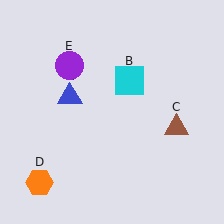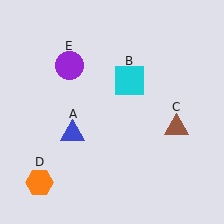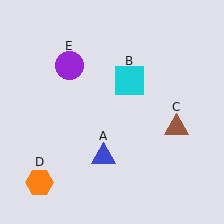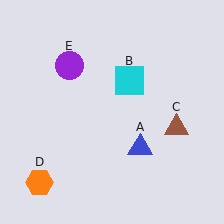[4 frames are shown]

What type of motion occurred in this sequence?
The blue triangle (object A) rotated counterclockwise around the center of the scene.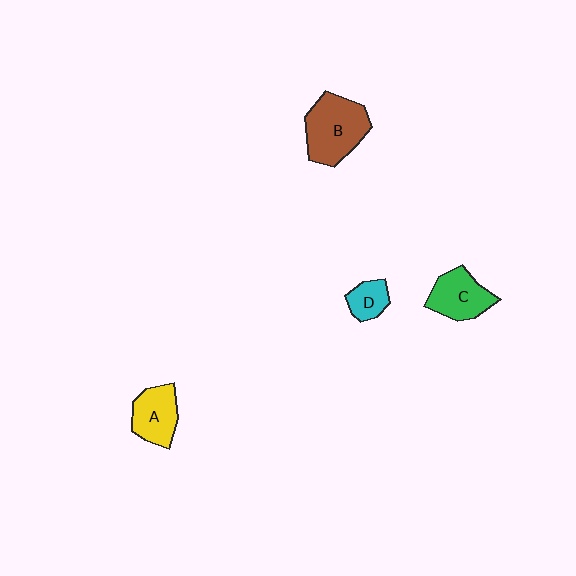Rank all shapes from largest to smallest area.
From largest to smallest: B (brown), C (green), A (yellow), D (cyan).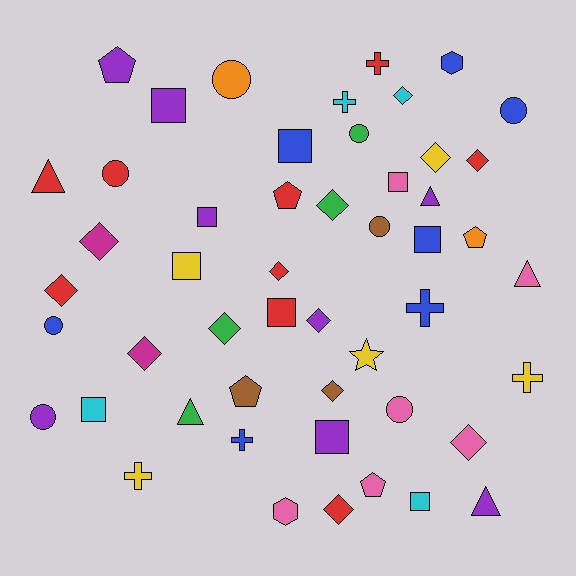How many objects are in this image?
There are 50 objects.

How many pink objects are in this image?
There are 6 pink objects.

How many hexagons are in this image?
There are 2 hexagons.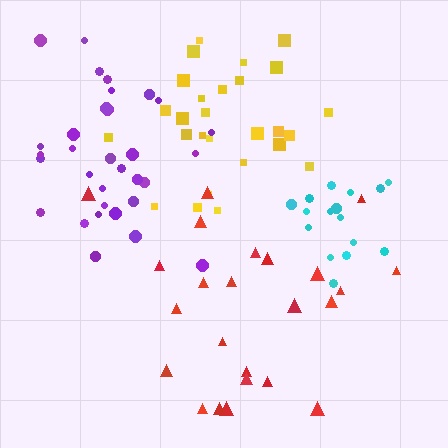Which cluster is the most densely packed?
Cyan.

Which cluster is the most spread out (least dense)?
Red.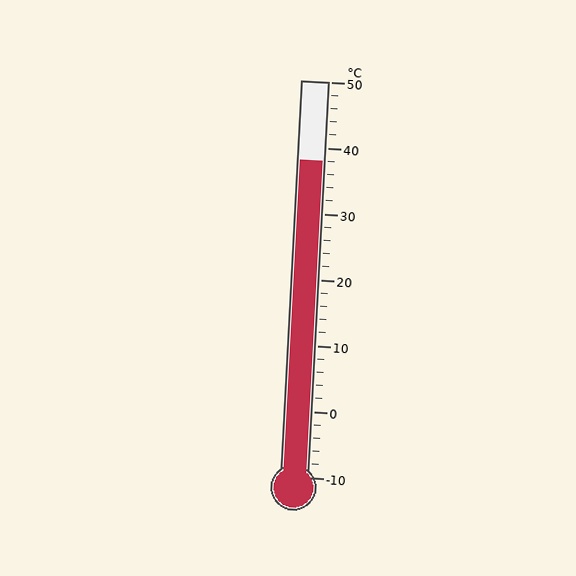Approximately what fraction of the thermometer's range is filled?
The thermometer is filled to approximately 80% of its range.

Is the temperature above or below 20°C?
The temperature is above 20°C.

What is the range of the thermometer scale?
The thermometer scale ranges from -10°C to 50°C.